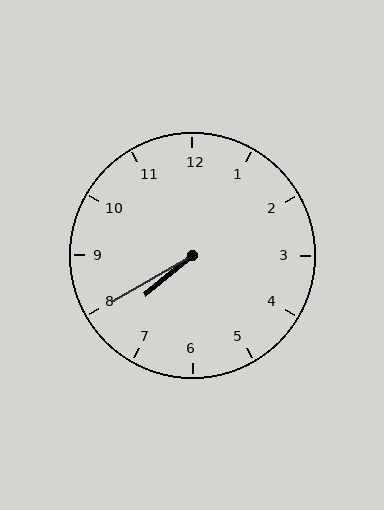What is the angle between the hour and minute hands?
Approximately 10 degrees.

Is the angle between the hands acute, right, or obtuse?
It is acute.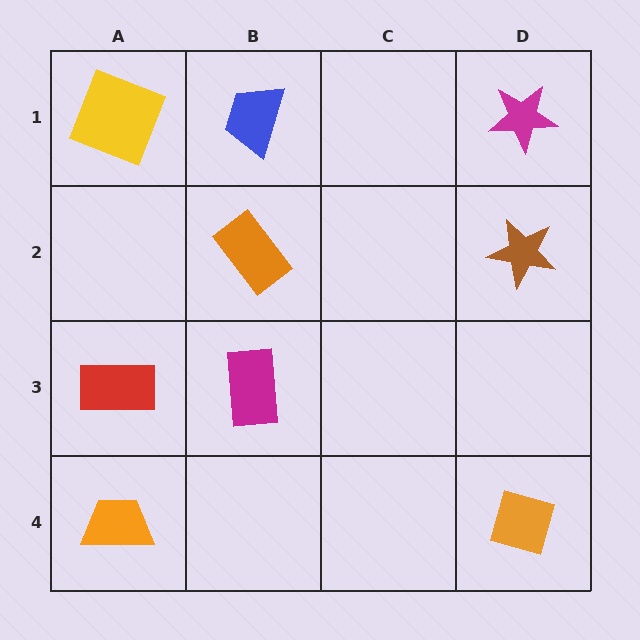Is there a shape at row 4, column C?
No, that cell is empty.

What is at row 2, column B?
An orange rectangle.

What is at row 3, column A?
A red rectangle.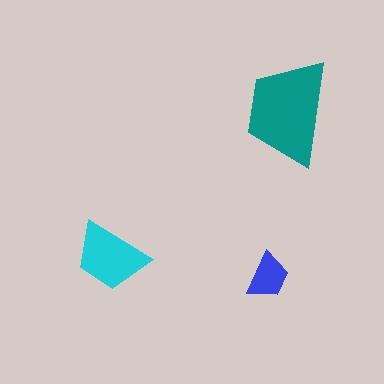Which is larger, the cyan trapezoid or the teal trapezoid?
The teal one.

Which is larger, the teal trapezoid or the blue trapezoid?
The teal one.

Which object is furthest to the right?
The teal trapezoid is rightmost.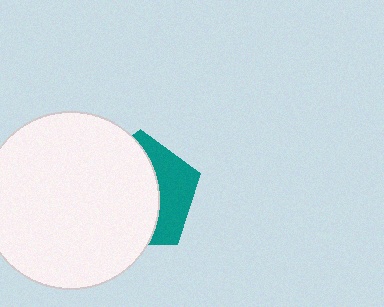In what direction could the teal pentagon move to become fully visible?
The teal pentagon could move right. That would shift it out from behind the white circle entirely.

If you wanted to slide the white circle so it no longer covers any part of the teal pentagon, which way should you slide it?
Slide it left — that is the most direct way to separate the two shapes.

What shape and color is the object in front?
The object in front is a white circle.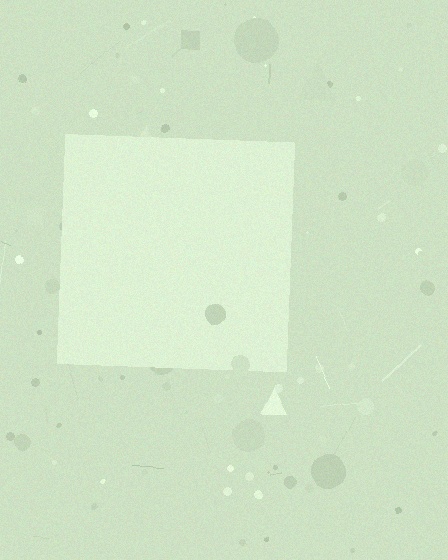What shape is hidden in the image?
A square is hidden in the image.